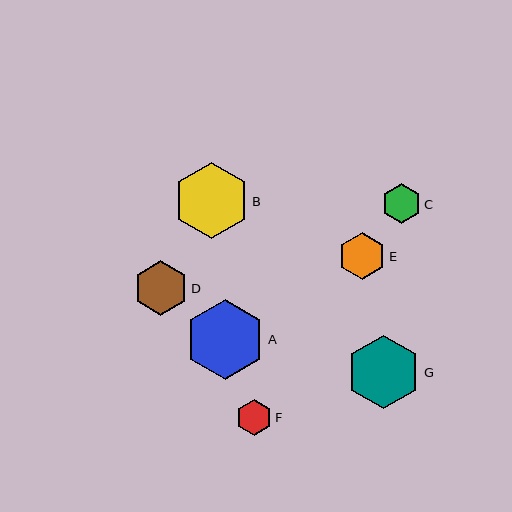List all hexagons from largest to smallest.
From largest to smallest: A, B, G, D, E, C, F.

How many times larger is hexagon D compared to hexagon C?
Hexagon D is approximately 1.4 times the size of hexagon C.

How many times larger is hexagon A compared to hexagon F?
Hexagon A is approximately 2.3 times the size of hexagon F.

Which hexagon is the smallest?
Hexagon F is the smallest with a size of approximately 36 pixels.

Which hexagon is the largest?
Hexagon A is the largest with a size of approximately 80 pixels.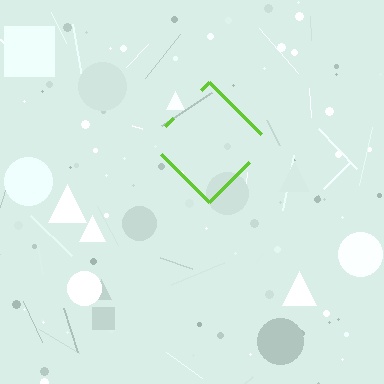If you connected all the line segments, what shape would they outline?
They would outline a diamond.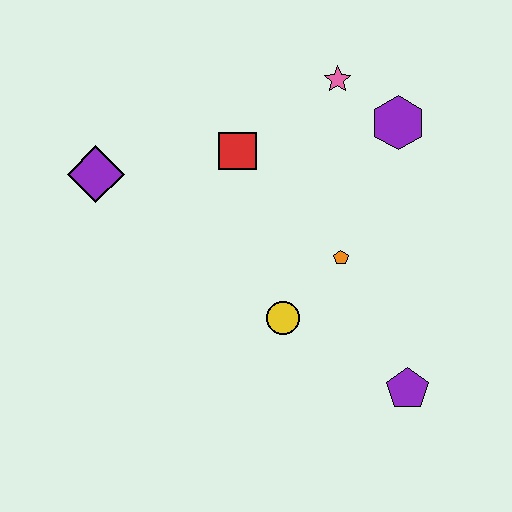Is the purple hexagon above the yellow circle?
Yes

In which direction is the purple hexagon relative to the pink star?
The purple hexagon is to the right of the pink star.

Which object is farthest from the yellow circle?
The pink star is farthest from the yellow circle.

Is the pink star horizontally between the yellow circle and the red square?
No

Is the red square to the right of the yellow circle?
No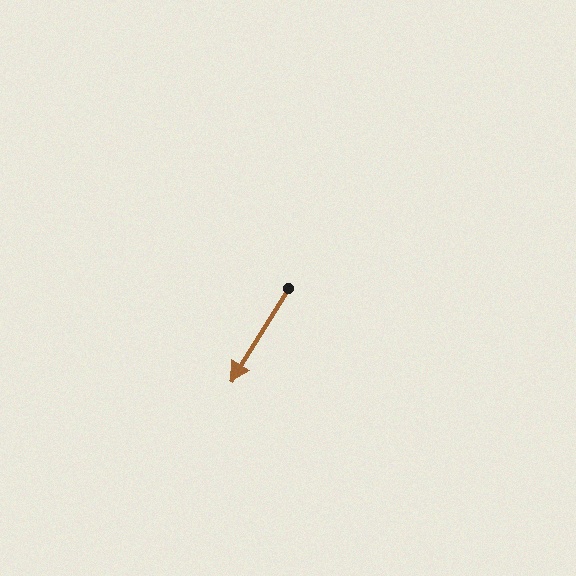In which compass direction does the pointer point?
Southwest.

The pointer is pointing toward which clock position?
Roughly 7 o'clock.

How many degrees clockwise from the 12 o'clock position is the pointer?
Approximately 212 degrees.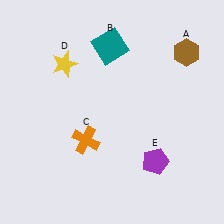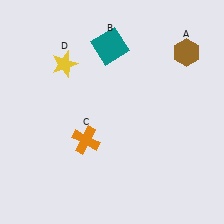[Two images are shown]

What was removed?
The purple pentagon (E) was removed in Image 2.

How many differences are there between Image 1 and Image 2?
There is 1 difference between the two images.